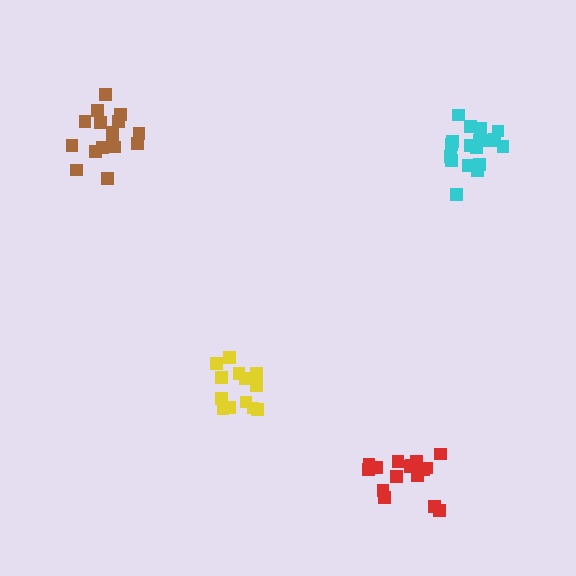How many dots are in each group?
Group 1: 16 dots, Group 2: 18 dots, Group 3: 17 dots, Group 4: 13 dots (64 total).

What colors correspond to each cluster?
The clusters are colored: brown, cyan, red, yellow.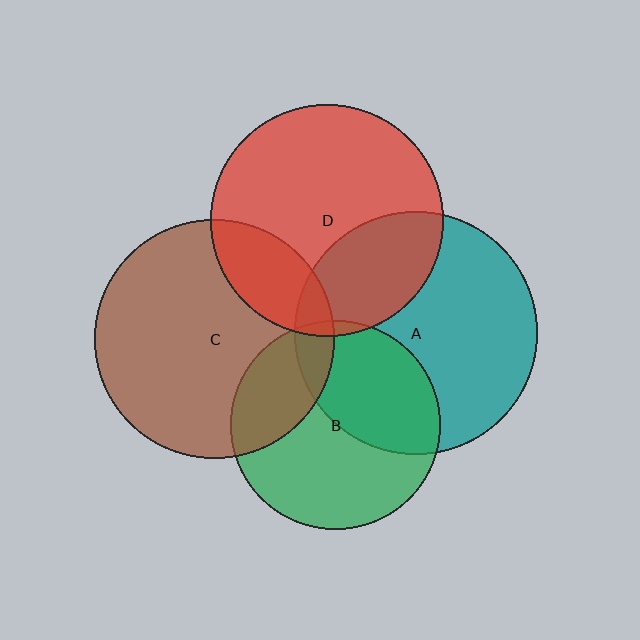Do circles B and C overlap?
Yes.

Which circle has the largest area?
Circle A (teal).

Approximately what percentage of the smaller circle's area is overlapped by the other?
Approximately 25%.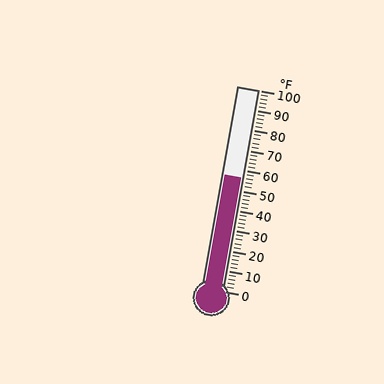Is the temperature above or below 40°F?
The temperature is above 40°F.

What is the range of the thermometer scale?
The thermometer scale ranges from 0°F to 100°F.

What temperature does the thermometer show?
The thermometer shows approximately 56°F.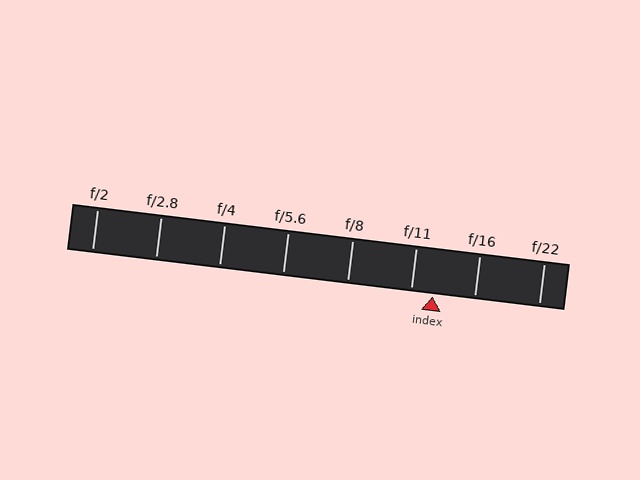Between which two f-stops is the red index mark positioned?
The index mark is between f/11 and f/16.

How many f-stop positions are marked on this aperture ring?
There are 8 f-stop positions marked.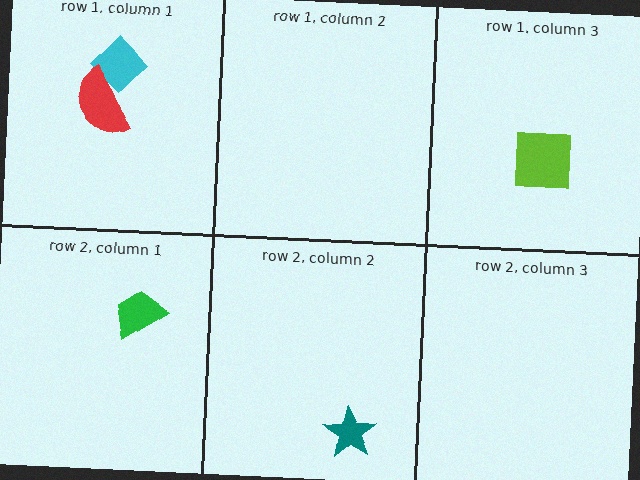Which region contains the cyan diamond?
The row 1, column 1 region.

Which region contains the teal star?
The row 2, column 2 region.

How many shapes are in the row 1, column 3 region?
1.